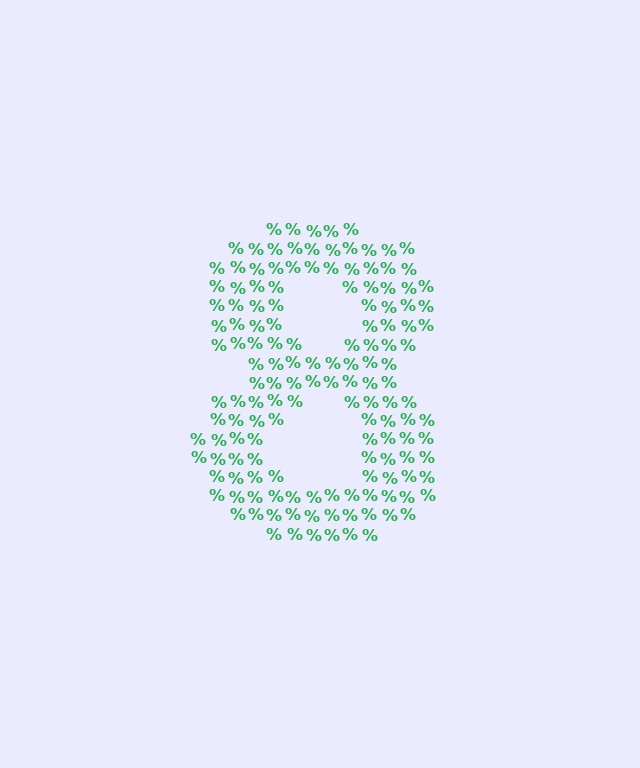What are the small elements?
The small elements are percent signs.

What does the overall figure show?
The overall figure shows the digit 8.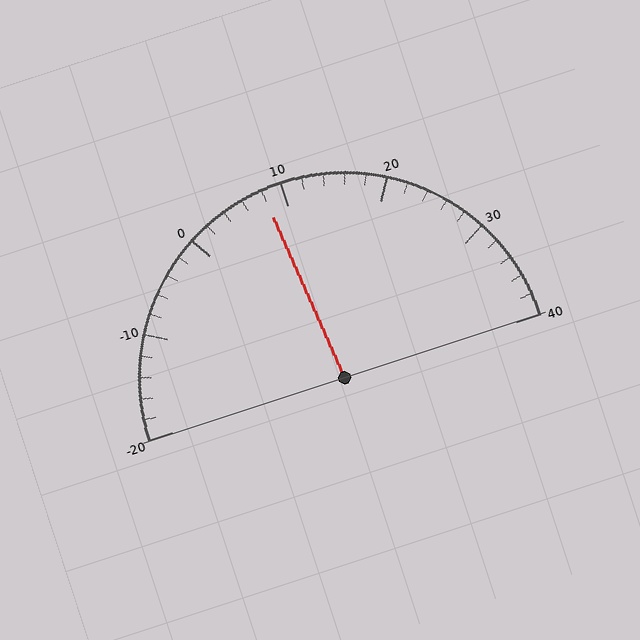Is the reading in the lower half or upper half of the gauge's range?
The reading is in the lower half of the range (-20 to 40).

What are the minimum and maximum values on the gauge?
The gauge ranges from -20 to 40.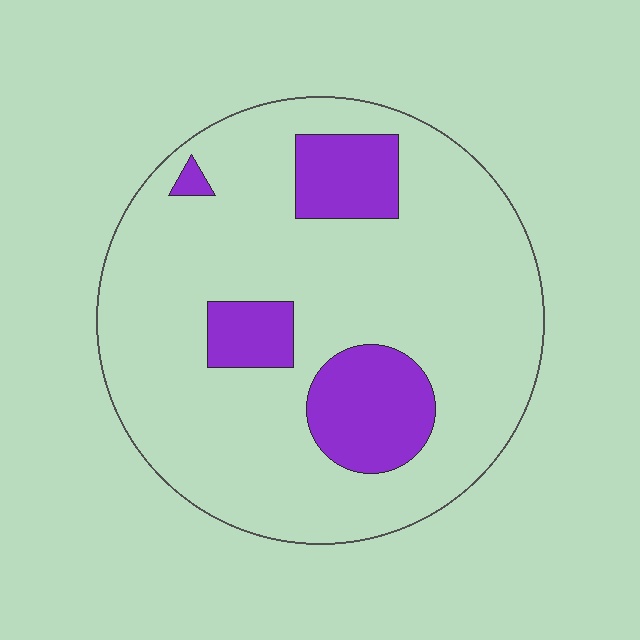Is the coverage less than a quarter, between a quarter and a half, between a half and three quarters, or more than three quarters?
Less than a quarter.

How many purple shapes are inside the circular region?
4.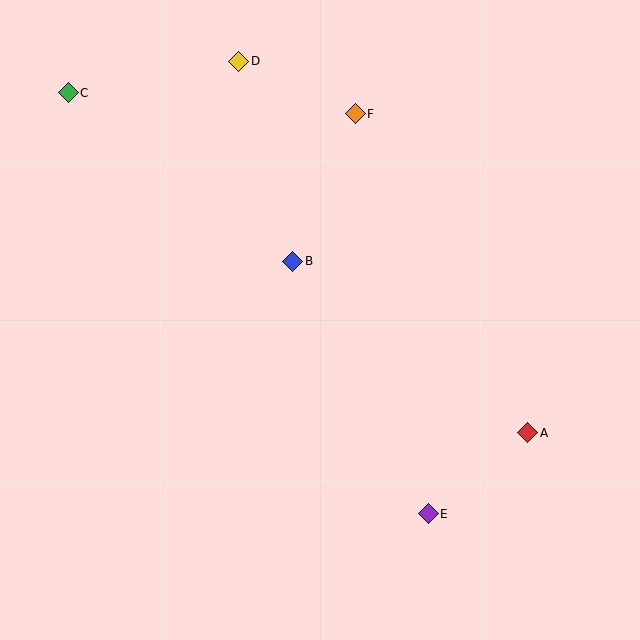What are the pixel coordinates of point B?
Point B is at (293, 261).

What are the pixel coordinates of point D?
Point D is at (239, 61).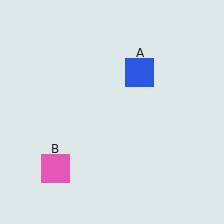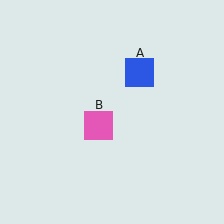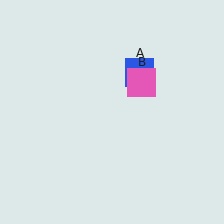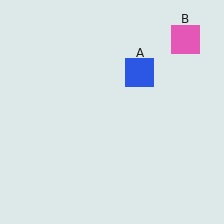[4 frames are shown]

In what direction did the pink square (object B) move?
The pink square (object B) moved up and to the right.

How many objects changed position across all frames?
1 object changed position: pink square (object B).